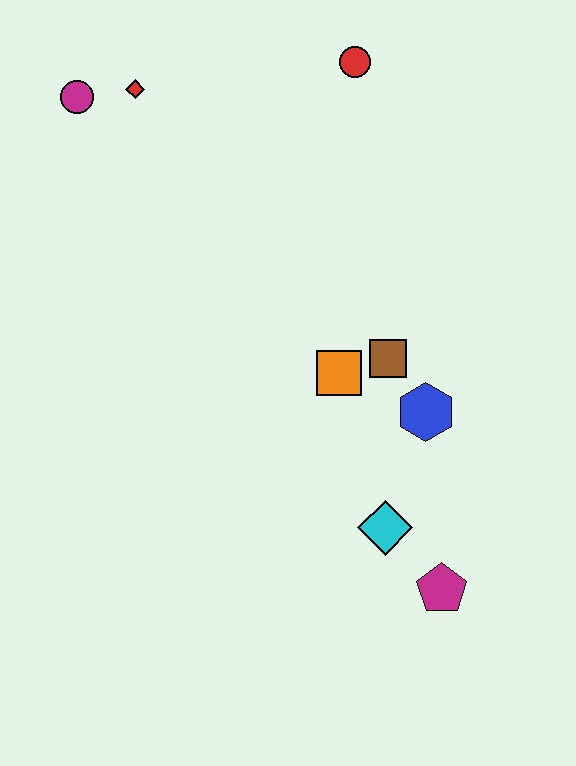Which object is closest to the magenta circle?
The red diamond is closest to the magenta circle.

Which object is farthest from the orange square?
The magenta circle is farthest from the orange square.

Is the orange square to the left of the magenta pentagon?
Yes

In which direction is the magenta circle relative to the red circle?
The magenta circle is to the left of the red circle.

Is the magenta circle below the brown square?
No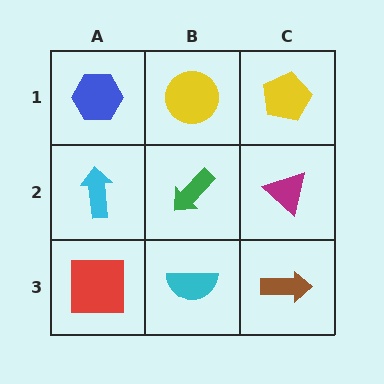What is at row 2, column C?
A magenta triangle.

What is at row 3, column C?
A brown arrow.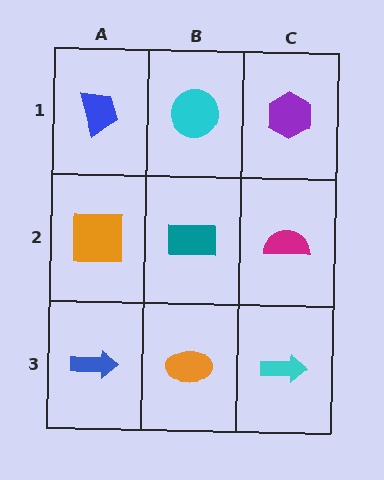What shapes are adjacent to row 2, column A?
A blue trapezoid (row 1, column A), a blue arrow (row 3, column A), a teal rectangle (row 2, column B).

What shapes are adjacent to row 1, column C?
A magenta semicircle (row 2, column C), a cyan circle (row 1, column B).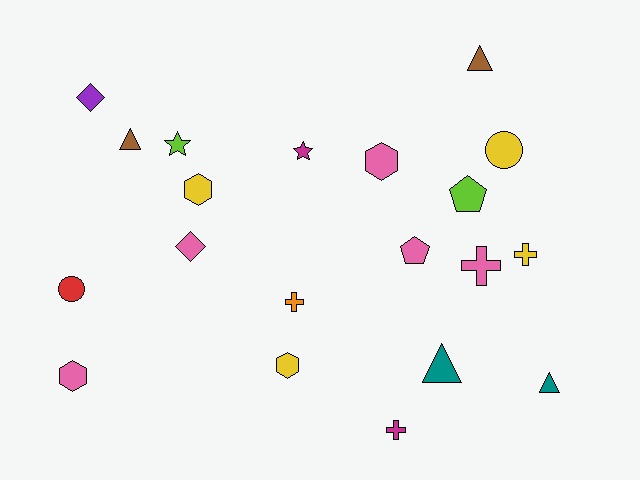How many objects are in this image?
There are 20 objects.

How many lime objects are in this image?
There are 2 lime objects.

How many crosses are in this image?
There are 4 crosses.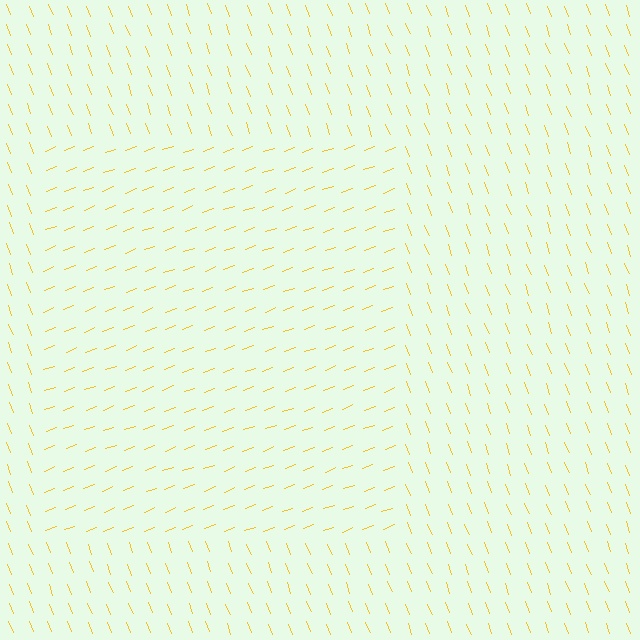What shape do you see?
I see a rectangle.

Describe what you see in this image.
The image is filled with small yellow line segments. A rectangle region in the image has lines oriented differently from the surrounding lines, creating a visible texture boundary.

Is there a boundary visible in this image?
Yes, there is a texture boundary formed by a change in line orientation.